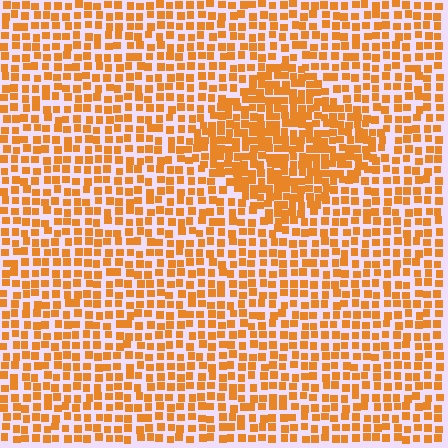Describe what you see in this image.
The image contains small orange elements arranged at two different densities. A diamond-shaped region is visible where the elements are more densely packed than the surrounding area.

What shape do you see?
I see a diamond.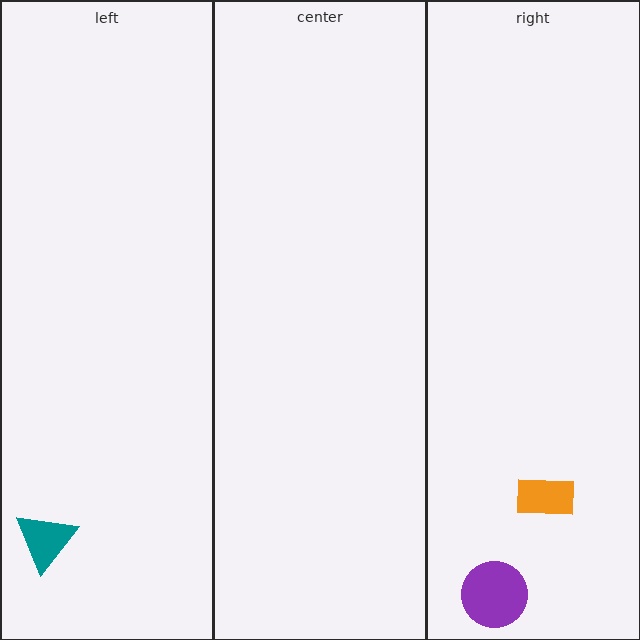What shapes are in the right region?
The purple circle, the orange rectangle.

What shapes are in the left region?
The teal triangle.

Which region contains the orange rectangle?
The right region.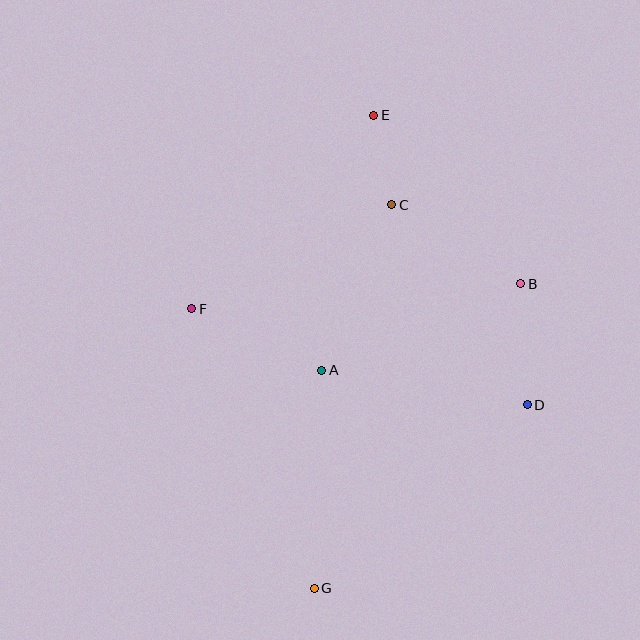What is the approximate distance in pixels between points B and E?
The distance between B and E is approximately 224 pixels.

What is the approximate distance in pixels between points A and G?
The distance between A and G is approximately 218 pixels.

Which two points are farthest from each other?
Points E and G are farthest from each other.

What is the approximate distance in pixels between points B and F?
The distance between B and F is approximately 330 pixels.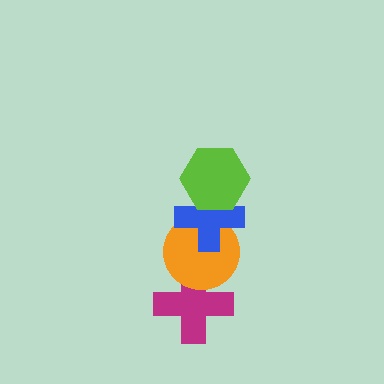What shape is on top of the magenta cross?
The orange circle is on top of the magenta cross.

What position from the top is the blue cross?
The blue cross is 2nd from the top.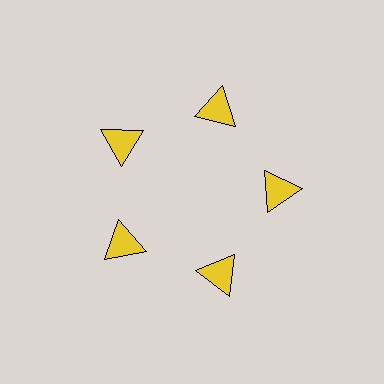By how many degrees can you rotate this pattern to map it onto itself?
The pattern maps onto itself every 72 degrees of rotation.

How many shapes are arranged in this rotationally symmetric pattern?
There are 5 shapes, arranged in 5 groups of 1.